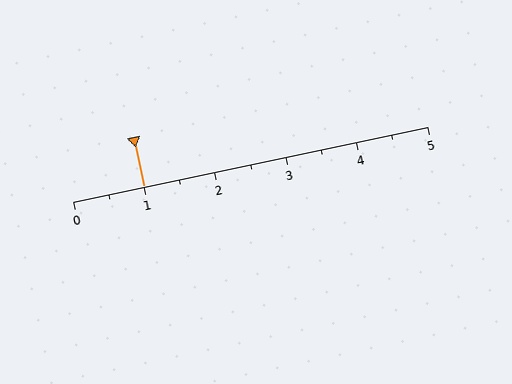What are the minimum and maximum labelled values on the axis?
The axis runs from 0 to 5.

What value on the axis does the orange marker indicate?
The marker indicates approximately 1.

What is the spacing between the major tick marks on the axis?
The major ticks are spaced 1 apart.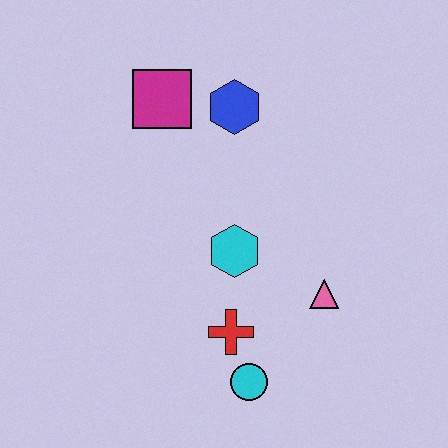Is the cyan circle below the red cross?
Yes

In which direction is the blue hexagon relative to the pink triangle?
The blue hexagon is above the pink triangle.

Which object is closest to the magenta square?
The blue hexagon is closest to the magenta square.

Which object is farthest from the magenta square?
The cyan circle is farthest from the magenta square.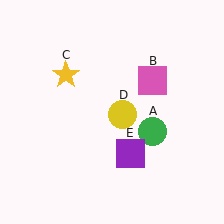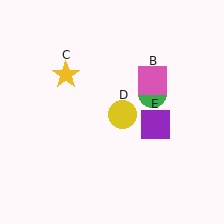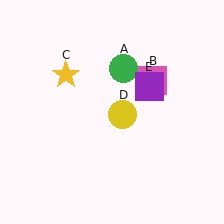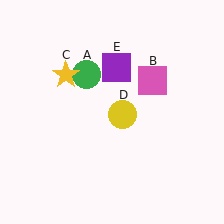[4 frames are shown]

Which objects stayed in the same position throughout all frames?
Pink square (object B) and yellow star (object C) and yellow circle (object D) remained stationary.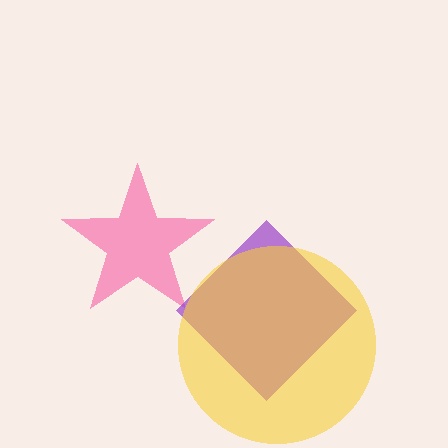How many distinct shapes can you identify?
There are 3 distinct shapes: a pink star, a purple diamond, a yellow circle.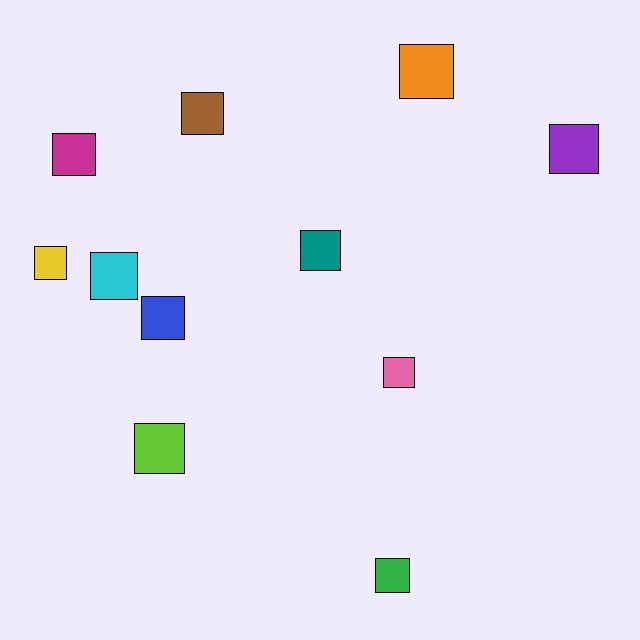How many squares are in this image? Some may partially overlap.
There are 11 squares.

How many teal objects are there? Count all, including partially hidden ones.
There is 1 teal object.